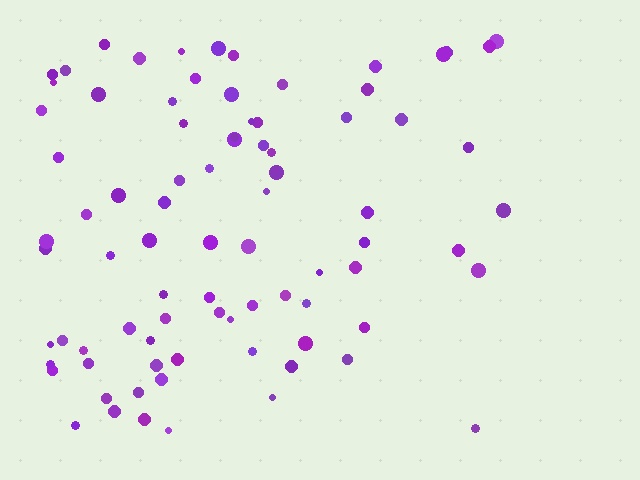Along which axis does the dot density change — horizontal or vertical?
Horizontal.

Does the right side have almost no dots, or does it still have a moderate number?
Still a moderate number, just noticeably fewer than the left.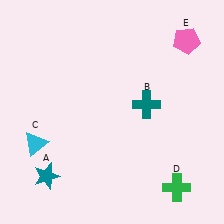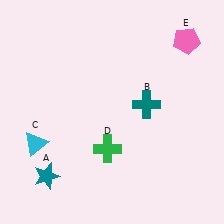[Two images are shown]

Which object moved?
The green cross (D) moved left.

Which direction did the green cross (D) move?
The green cross (D) moved left.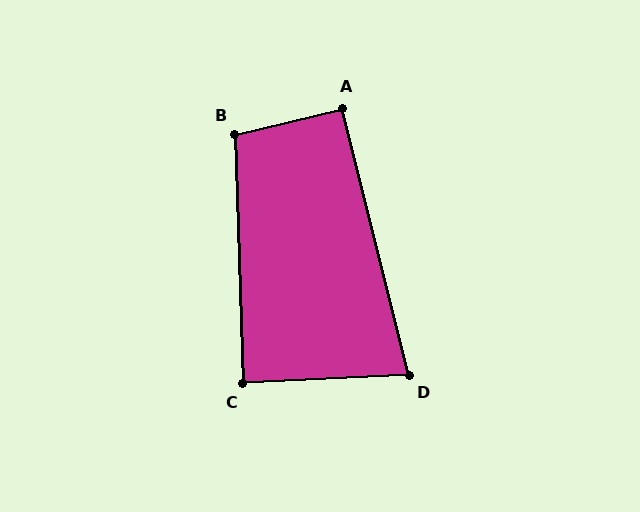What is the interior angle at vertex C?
Approximately 89 degrees (approximately right).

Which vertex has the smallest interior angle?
D, at approximately 79 degrees.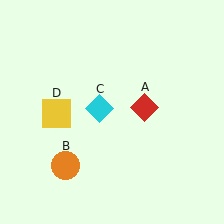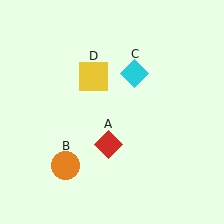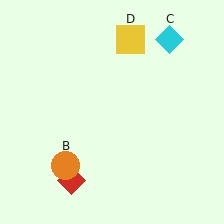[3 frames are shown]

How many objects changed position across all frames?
3 objects changed position: red diamond (object A), cyan diamond (object C), yellow square (object D).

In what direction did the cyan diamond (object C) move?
The cyan diamond (object C) moved up and to the right.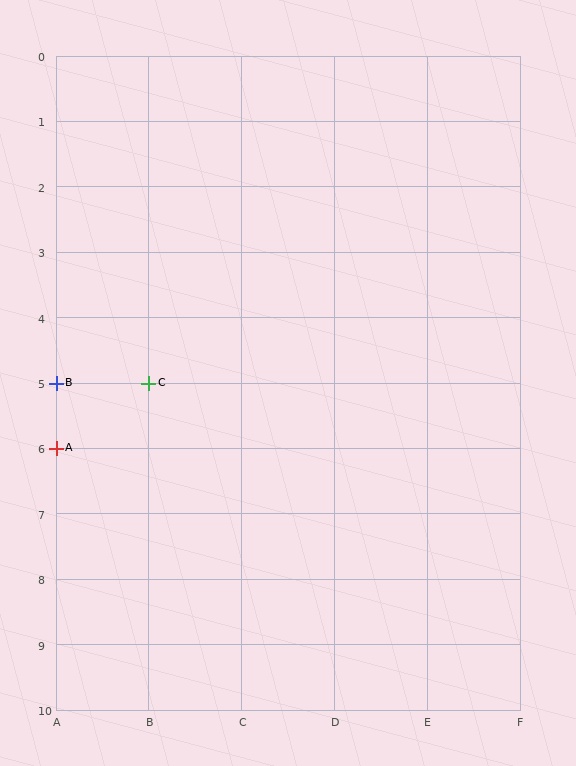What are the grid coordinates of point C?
Point C is at grid coordinates (B, 5).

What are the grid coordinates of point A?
Point A is at grid coordinates (A, 6).